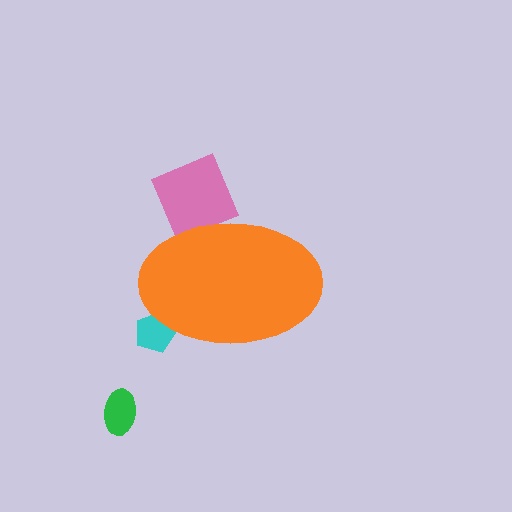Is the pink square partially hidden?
Yes, the pink square is partially hidden behind the orange ellipse.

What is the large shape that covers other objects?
An orange ellipse.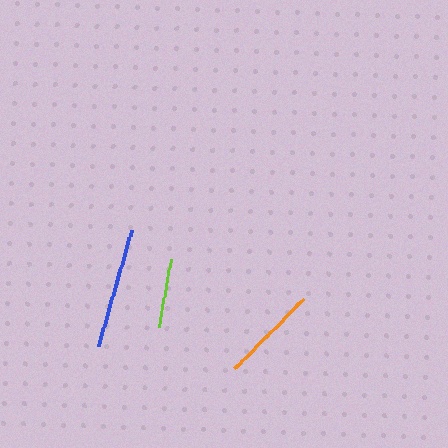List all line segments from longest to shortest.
From longest to shortest: blue, orange, lime.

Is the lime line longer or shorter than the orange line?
The orange line is longer than the lime line.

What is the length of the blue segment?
The blue segment is approximately 121 pixels long.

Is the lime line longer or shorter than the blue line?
The blue line is longer than the lime line.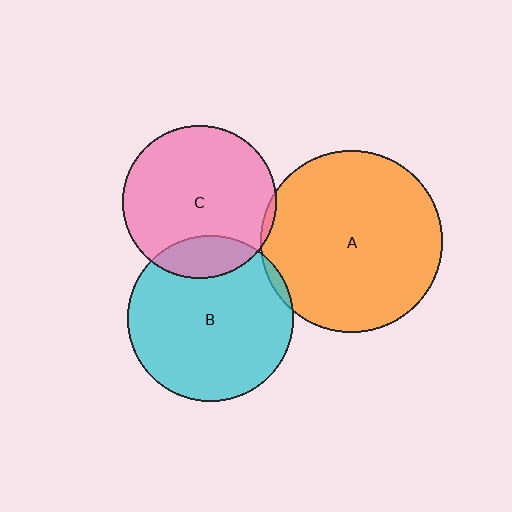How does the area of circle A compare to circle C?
Approximately 1.4 times.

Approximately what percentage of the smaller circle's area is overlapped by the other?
Approximately 15%.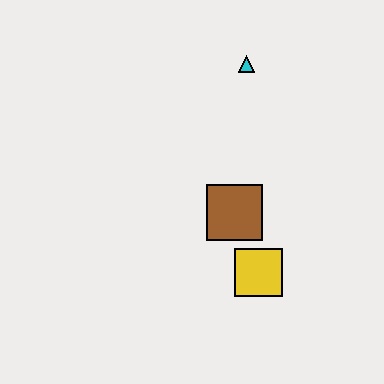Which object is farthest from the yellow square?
The cyan triangle is farthest from the yellow square.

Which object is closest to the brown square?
The yellow square is closest to the brown square.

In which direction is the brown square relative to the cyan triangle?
The brown square is below the cyan triangle.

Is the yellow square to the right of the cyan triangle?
Yes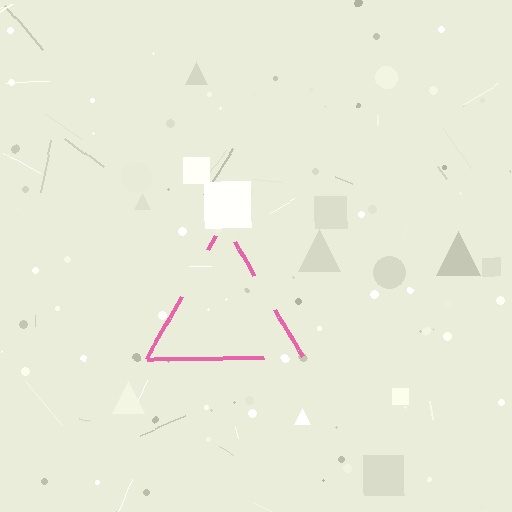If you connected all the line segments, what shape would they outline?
They would outline a triangle.